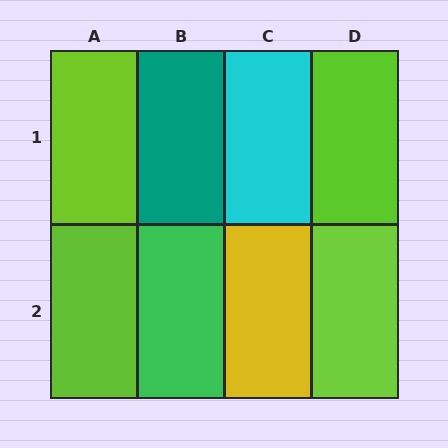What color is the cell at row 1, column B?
Teal.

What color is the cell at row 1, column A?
Lime.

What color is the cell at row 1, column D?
Lime.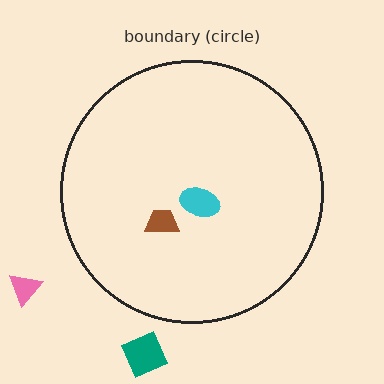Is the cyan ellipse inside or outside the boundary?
Inside.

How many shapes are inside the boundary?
2 inside, 2 outside.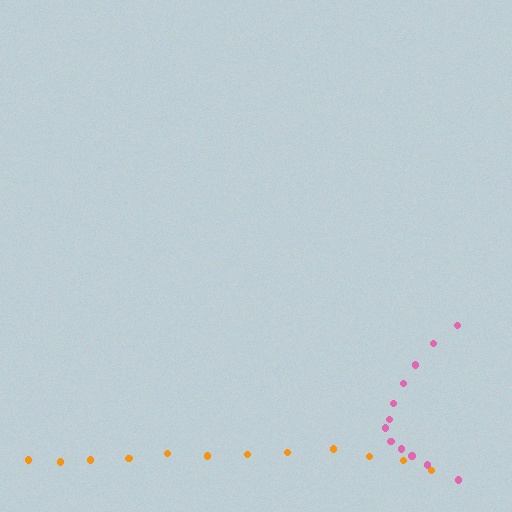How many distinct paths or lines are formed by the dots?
There are 2 distinct paths.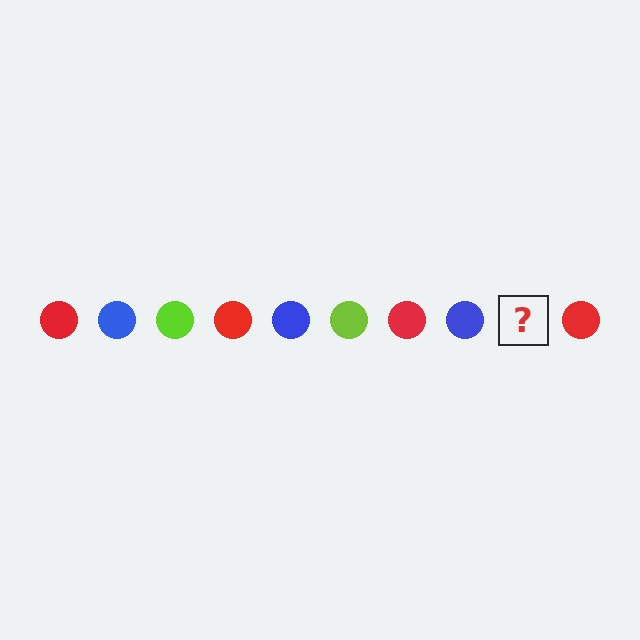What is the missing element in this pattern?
The missing element is a lime circle.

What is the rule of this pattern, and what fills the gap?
The rule is that the pattern cycles through red, blue, lime circles. The gap should be filled with a lime circle.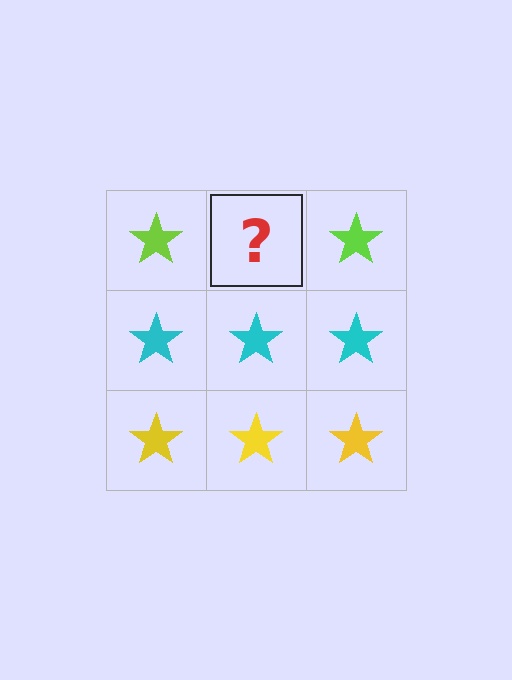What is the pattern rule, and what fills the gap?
The rule is that each row has a consistent color. The gap should be filled with a lime star.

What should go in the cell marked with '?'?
The missing cell should contain a lime star.